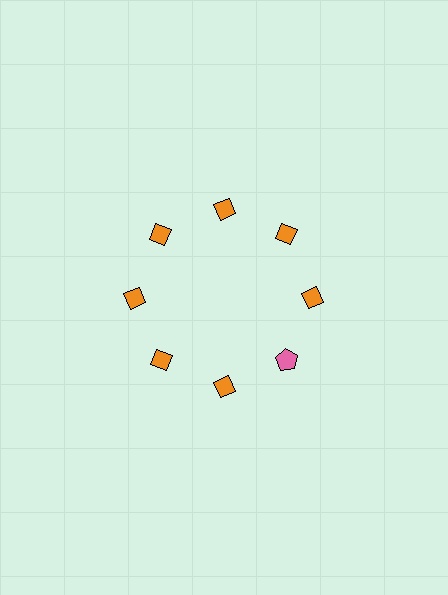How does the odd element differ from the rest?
It differs in both color (pink instead of orange) and shape (pentagon instead of diamond).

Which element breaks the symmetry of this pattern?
The pink pentagon at roughly the 4 o'clock position breaks the symmetry. All other shapes are orange diamonds.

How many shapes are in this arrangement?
There are 8 shapes arranged in a ring pattern.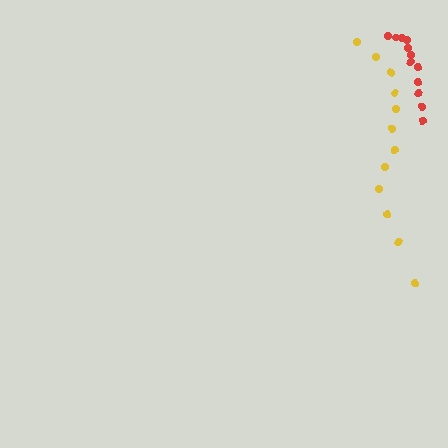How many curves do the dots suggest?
There are 2 distinct paths.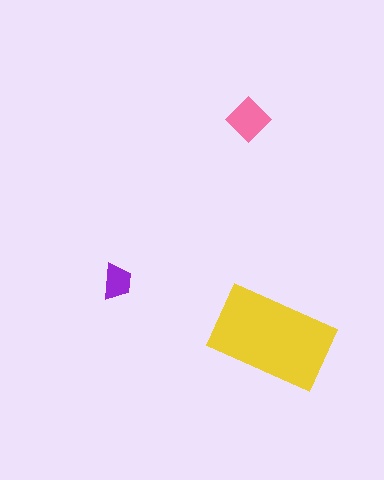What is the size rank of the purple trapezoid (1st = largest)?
3rd.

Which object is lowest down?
The yellow rectangle is bottommost.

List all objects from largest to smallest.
The yellow rectangle, the pink diamond, the purple trapezoid.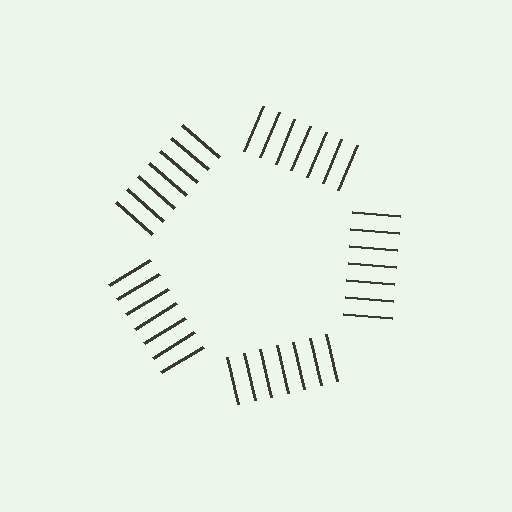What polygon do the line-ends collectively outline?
An illusory pentagon — the line segments terminate on its edges but no continuous stroke is drawn.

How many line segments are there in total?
35 — 7 along each of the 5 edges.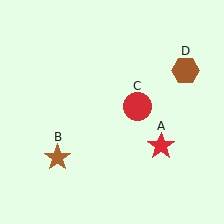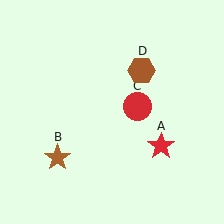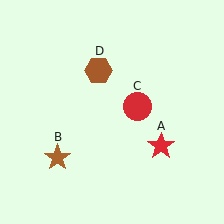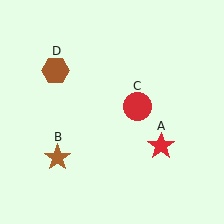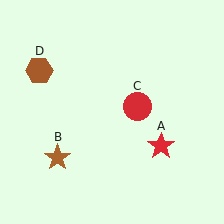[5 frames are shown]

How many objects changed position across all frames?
1 object changed position: brown hexagon (object D).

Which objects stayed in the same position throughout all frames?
Red star (object A) and brown star (object B) and red circle (object C) remained stationary.